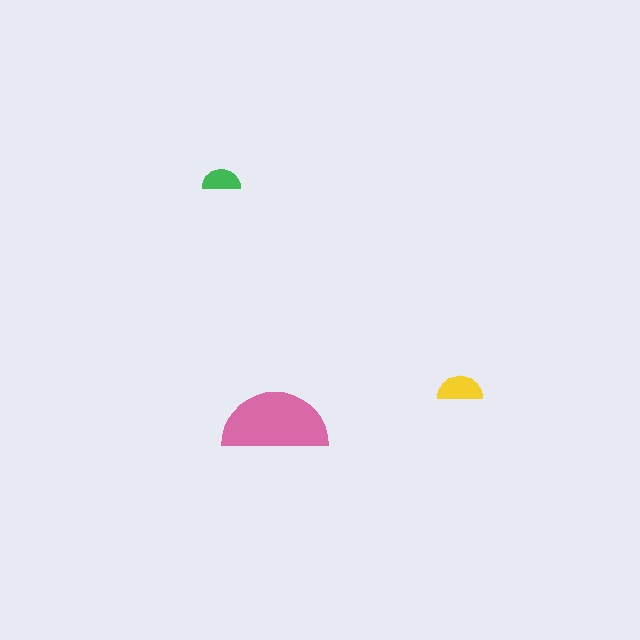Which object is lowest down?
The pink semicircle is bottommost.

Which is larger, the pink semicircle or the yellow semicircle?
The pink one.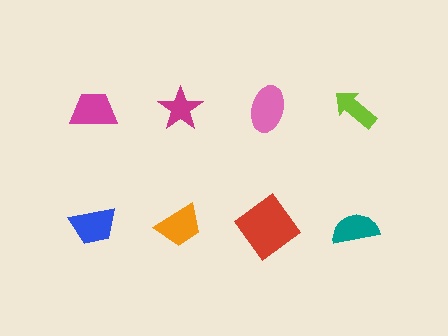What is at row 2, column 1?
A blue trapezoid.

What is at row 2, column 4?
A teal semicircle.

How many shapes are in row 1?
4 shapes.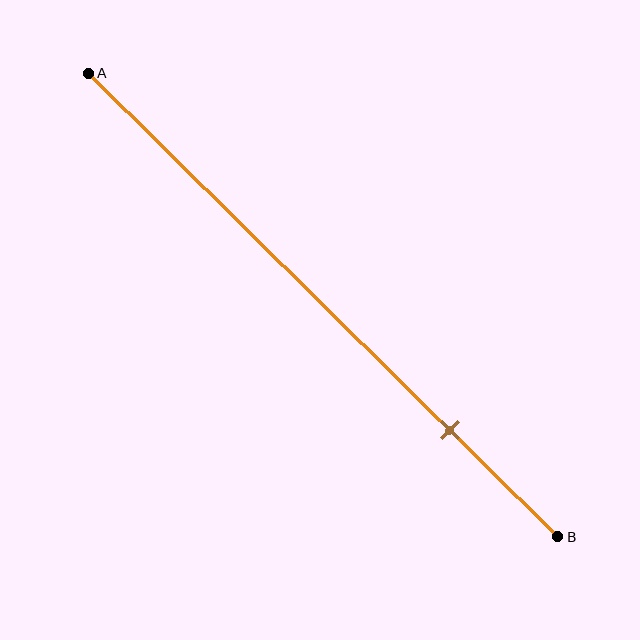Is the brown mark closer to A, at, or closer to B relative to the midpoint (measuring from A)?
The brown mark is closer to point B than the midpoint of segment AB.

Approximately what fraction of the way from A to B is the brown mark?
The brown mark is approximately 75% of the way from A to B.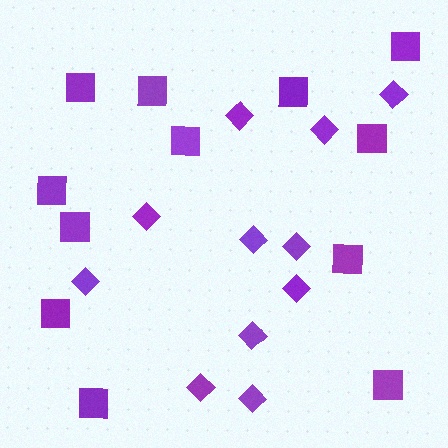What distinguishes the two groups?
There are 2 groups: one group of diamonds (11) and one group of squares (12).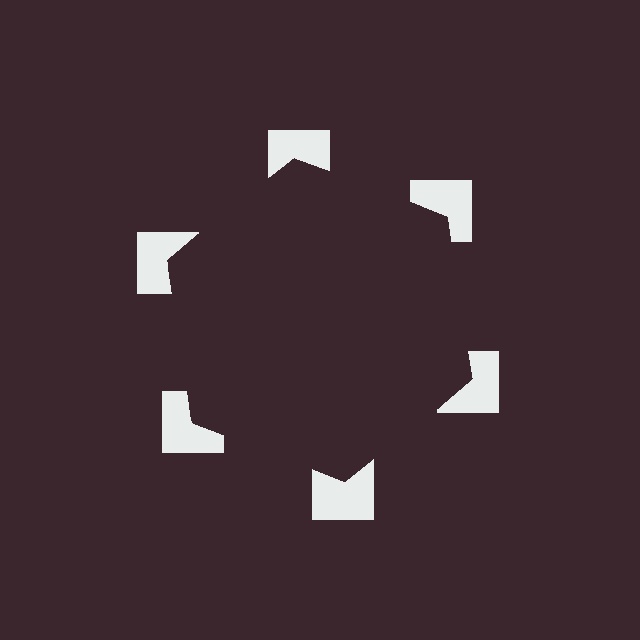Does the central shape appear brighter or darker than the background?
It typically appears slightly darker than the background, even though no actual brightness change is drawn.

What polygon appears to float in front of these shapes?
An illusory hexagon — its edges are inferred from the aligned wedge cuts in the notched squares, not physically drawn.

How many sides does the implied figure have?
6 sides.